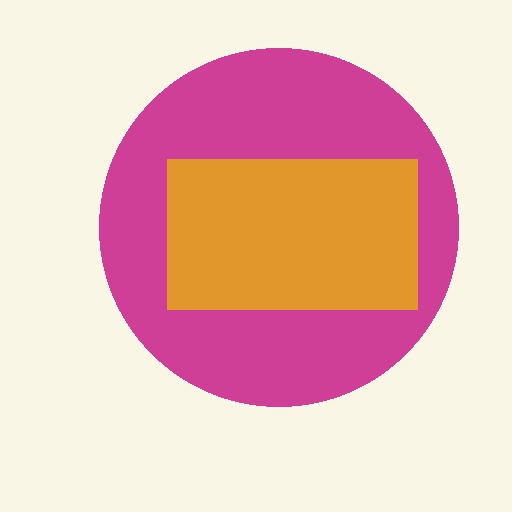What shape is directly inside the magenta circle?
The orange rectangle.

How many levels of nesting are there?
2.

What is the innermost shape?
The orange rectangle.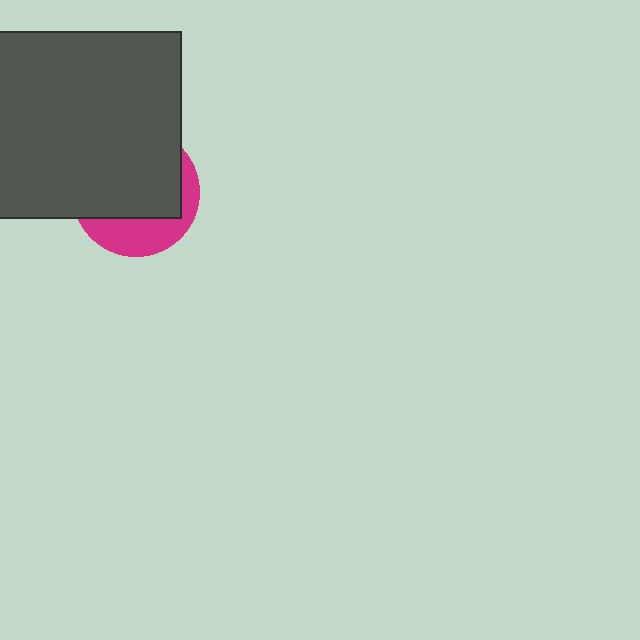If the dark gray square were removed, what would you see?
You would see the complete magenta circle.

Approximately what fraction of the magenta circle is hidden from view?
Roughly 68% of the magenta circle is hidden behind the dark gray square.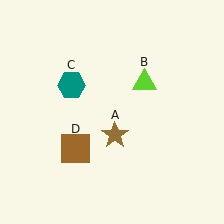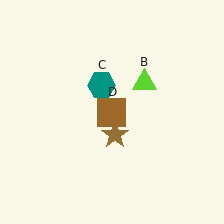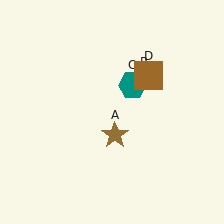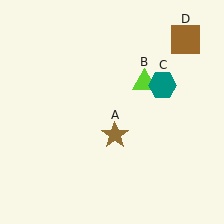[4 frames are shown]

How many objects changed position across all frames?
2 objects changed position: teal hexagon (object C), brown square (object D).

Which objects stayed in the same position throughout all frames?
Brown star (object A) and lime triangle (object B) remained stationary.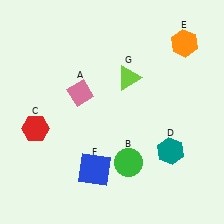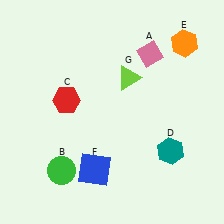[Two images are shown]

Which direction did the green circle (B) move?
The green circle (B) moved left.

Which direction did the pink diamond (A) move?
The pink diamond (A) moved right.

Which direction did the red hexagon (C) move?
The red hexagon (C) moved right.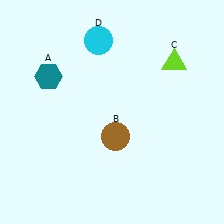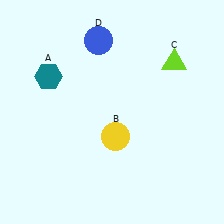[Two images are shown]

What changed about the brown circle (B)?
In Image 1, B is brown. In Image 2, it changed to yellow.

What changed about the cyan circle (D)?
In Image 1, D is cyan. In Image 2, it changed to blue.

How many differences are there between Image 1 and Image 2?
There are 2 differences between the two images.